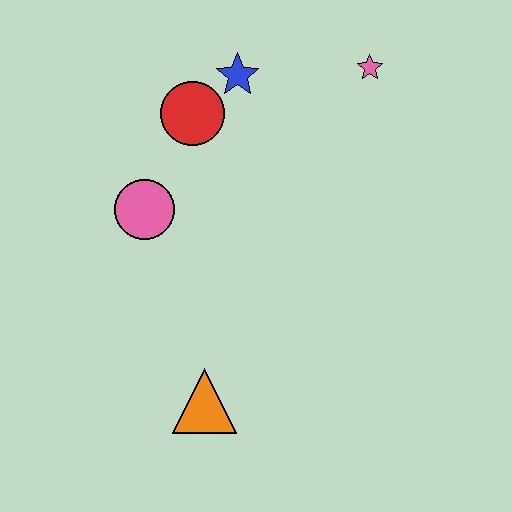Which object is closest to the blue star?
The red circle is closest to the blue star.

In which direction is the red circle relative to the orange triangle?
The red circle is above the orange triangle.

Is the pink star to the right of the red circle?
Yes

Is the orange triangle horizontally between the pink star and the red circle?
Yes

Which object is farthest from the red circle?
The orange triangle is farthest from the red circle.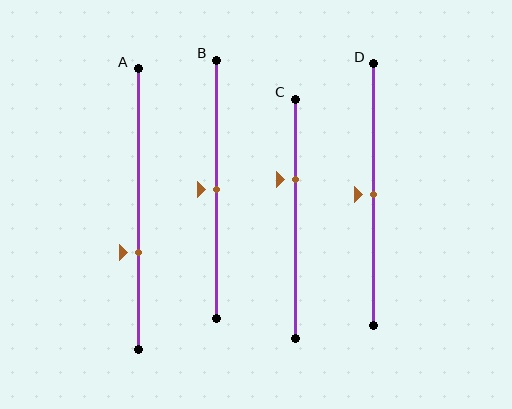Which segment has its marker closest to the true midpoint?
Segment B has its marker closest to the true midpoint.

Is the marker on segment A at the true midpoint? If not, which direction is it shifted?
No, the marker on segment A is shifted downward by about 16% of the segment length.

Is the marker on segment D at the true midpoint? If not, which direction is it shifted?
Yes, the marker on segment D is at the true midpoint.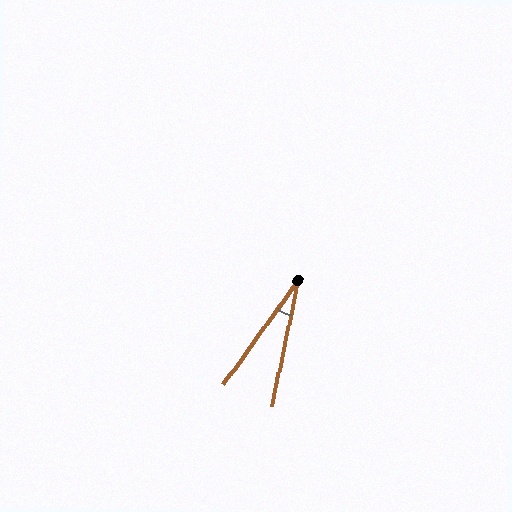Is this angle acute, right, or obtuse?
It is acute.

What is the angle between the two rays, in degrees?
Approximately 24 degrees.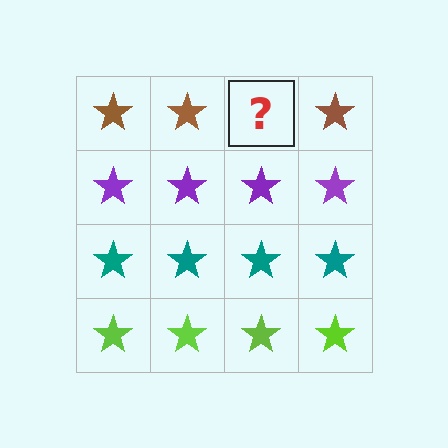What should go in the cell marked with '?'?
The missing cell should contain a brown star.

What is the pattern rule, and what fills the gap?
The rule is that each row has a consistent color. The gap should be filled with a brown star.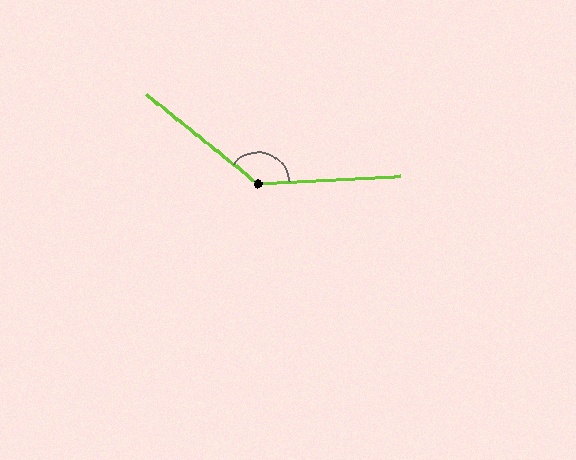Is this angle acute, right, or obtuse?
It is obtuse.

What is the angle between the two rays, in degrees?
Approximately 138 degrees.